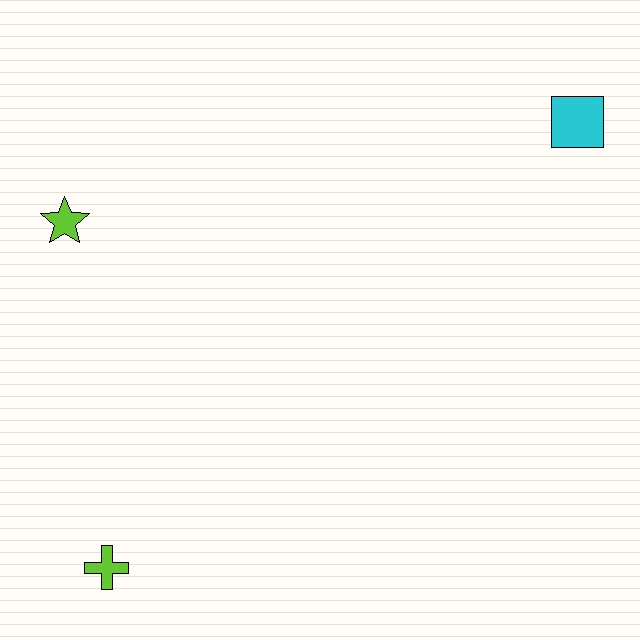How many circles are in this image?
There are no circles.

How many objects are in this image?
There are 3 objects.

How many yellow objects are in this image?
There are no yellow objects.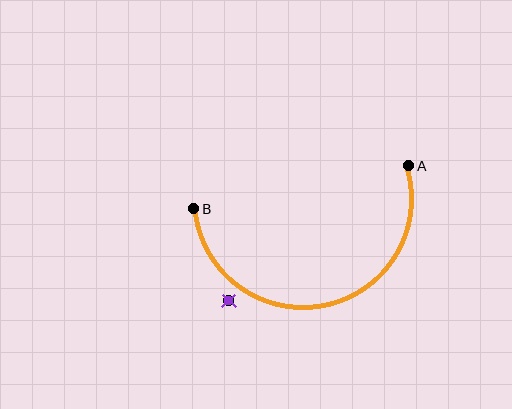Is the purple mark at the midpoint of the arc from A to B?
No — the purple mark does not lie on the arc at all. It sits slightly outside the curve.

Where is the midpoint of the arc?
The arc midpoint is the point on the curve farthest from the straight line joining A and B. It sits below that line.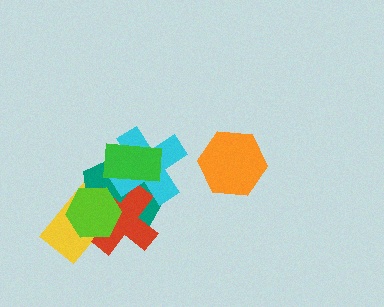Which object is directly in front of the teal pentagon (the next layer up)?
The red cross is directly in front of the teal pentagon.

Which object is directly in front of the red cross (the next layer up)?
The lime hexagon is directly in front of the red cross.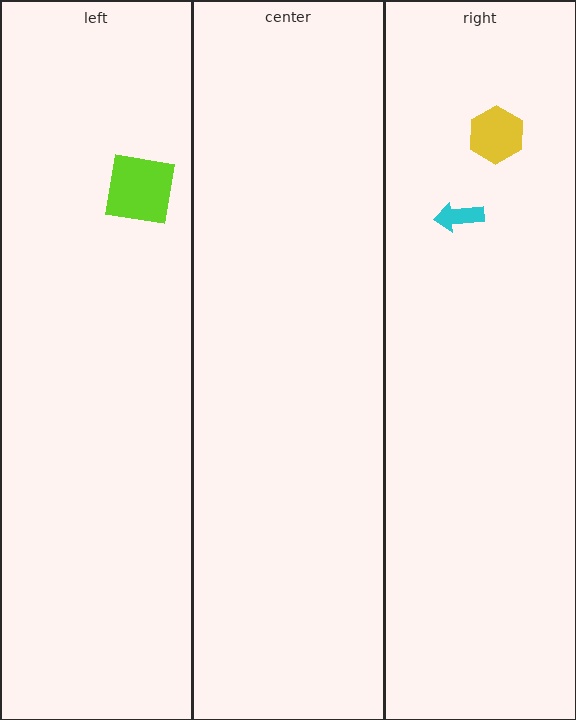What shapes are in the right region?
The yellow hexagon, the cyan arrow.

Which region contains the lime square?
The left region.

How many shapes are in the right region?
2.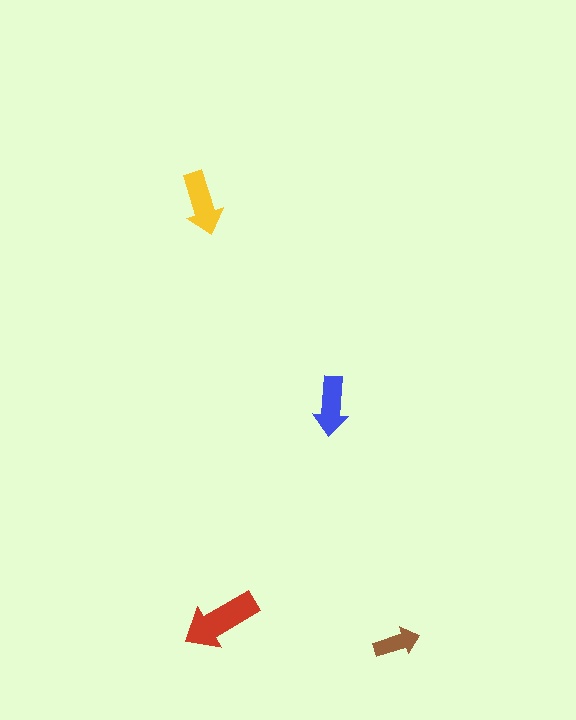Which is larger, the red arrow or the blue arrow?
The red one.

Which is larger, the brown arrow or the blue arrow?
The blue one.